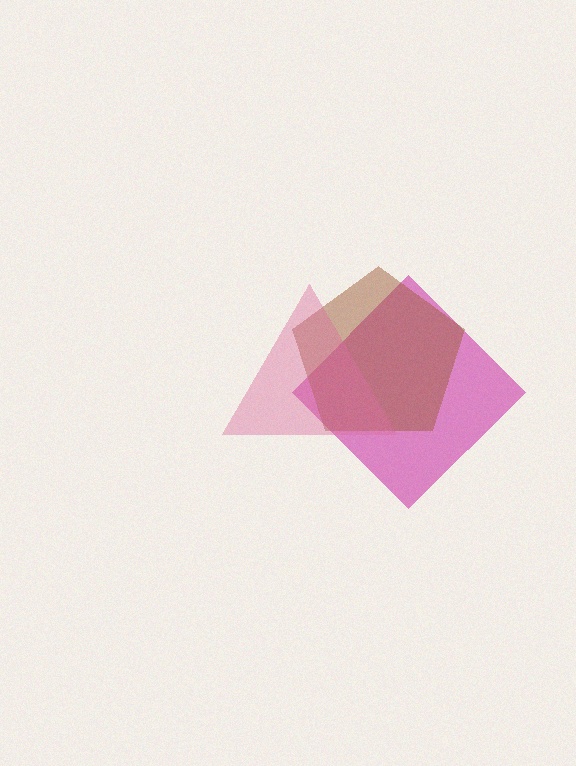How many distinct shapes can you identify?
There are 3 distinct shapes: a magenta diamond, a brown pentagon, a pink triangle.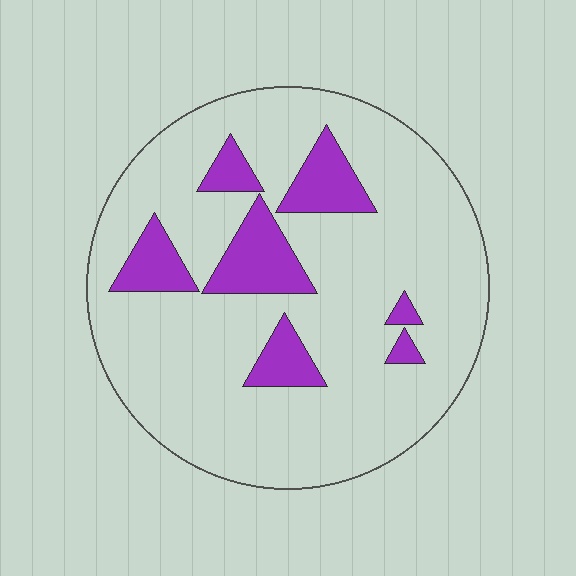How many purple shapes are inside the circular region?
7.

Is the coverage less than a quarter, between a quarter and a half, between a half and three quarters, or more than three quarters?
Less than a quarter.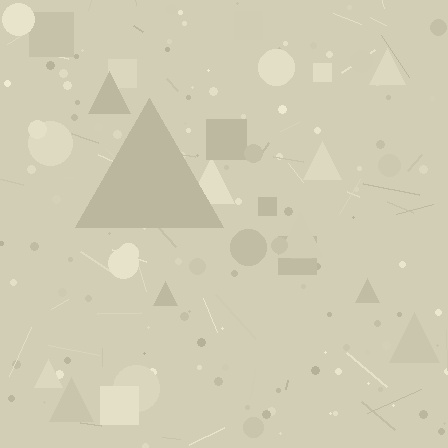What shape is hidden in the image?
A triangle is hidden in the image.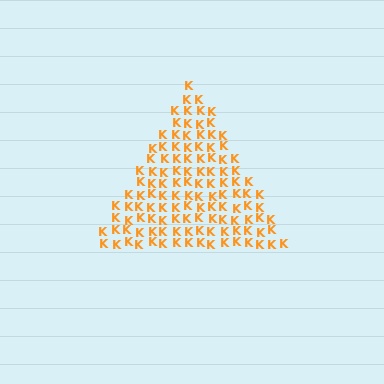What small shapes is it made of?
It is made of small letter K's.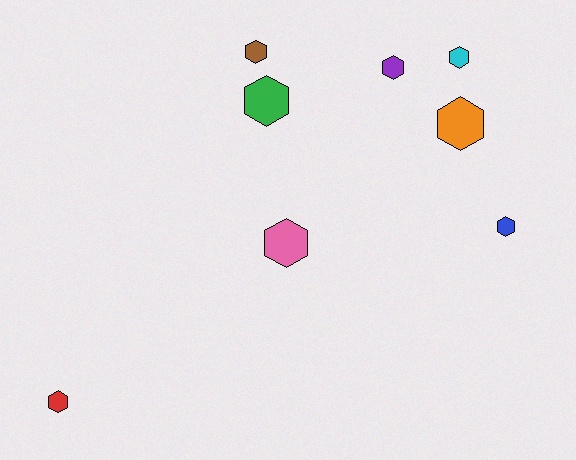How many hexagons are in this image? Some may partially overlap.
There are 8 hexagons.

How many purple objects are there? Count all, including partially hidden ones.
There is 1 purple object.